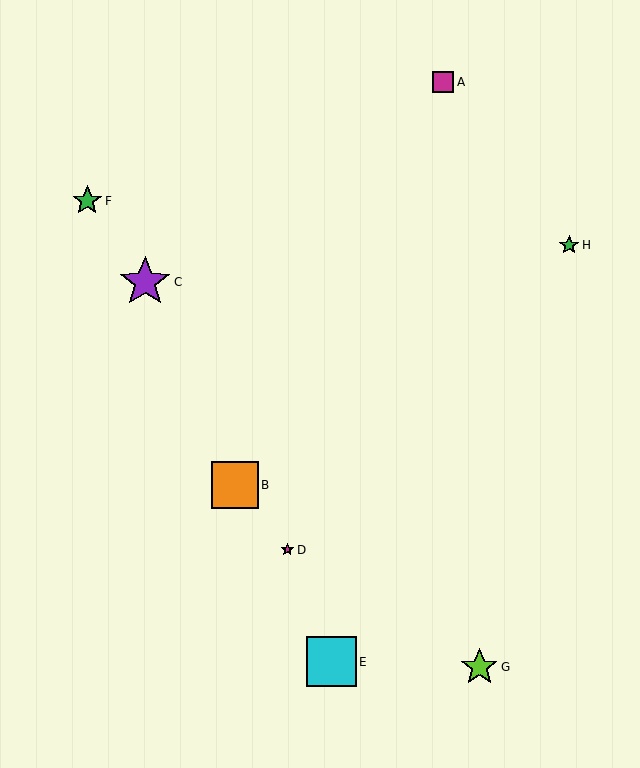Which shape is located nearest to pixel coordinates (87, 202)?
The green star (labeled F) at (87, 201) is nearest to that location.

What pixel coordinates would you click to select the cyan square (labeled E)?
Click at (331, 662) to select the cyan square E.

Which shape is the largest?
The purple star (labeled C) is the largest.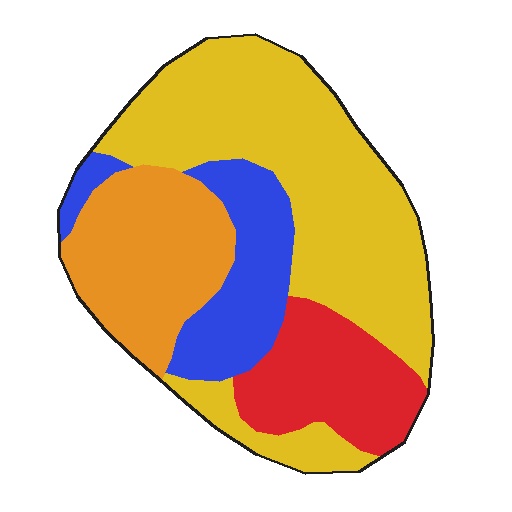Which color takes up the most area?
Yellow, at roughly 45%.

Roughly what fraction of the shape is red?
Red takes up less than a quarter of the shape.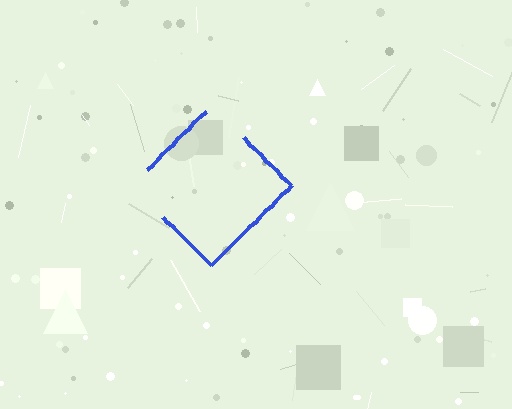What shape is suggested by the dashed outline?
The dashed outline suggests a diamond.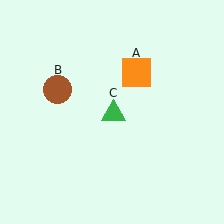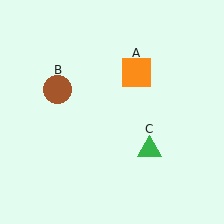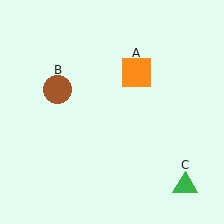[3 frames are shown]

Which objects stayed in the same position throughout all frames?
Orange square (object A) and brown circle (object B) remained stationary.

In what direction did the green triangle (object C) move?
The green triangle (object C) moved down and to the right.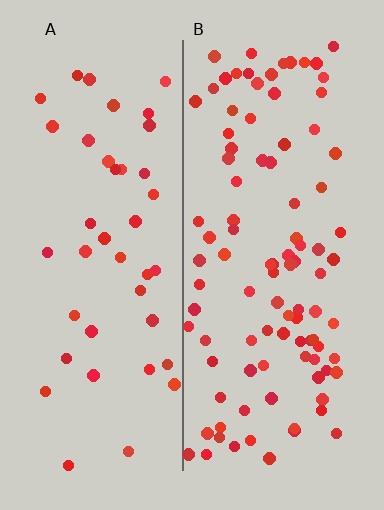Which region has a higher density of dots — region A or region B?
B (the right).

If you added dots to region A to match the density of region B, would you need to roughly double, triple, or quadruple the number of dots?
Approximately double.